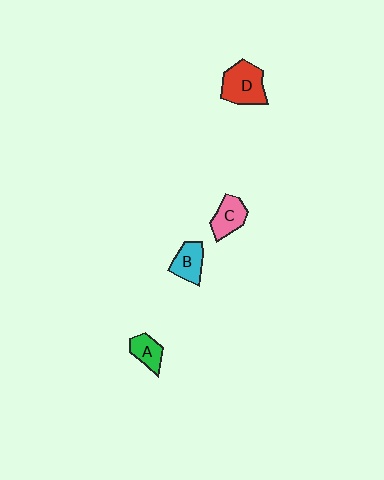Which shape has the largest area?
Shape D (red).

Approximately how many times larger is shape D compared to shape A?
Approximately 1.8 times.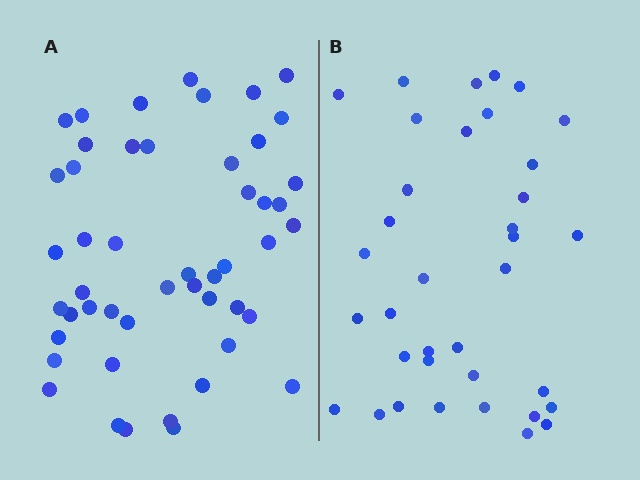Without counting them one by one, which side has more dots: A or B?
Region A (the left region) has more dots.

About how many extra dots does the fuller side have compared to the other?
Region A has approximately 15 more dots than region B.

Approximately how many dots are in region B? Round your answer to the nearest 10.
About 40 dots. (The exact count is 36, which rounds to 40.)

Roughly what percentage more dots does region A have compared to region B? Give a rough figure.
About 35% more.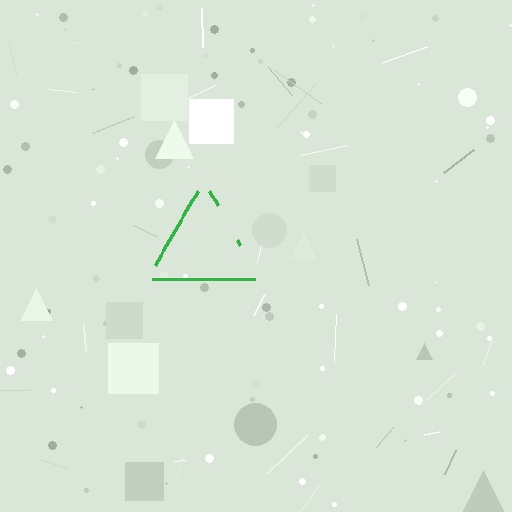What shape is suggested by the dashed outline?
The dashed outline suggests a triangle.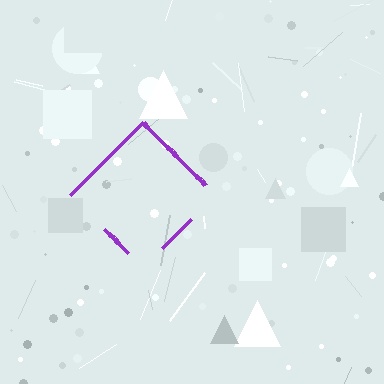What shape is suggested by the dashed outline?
The dashed outline suggests a diamond.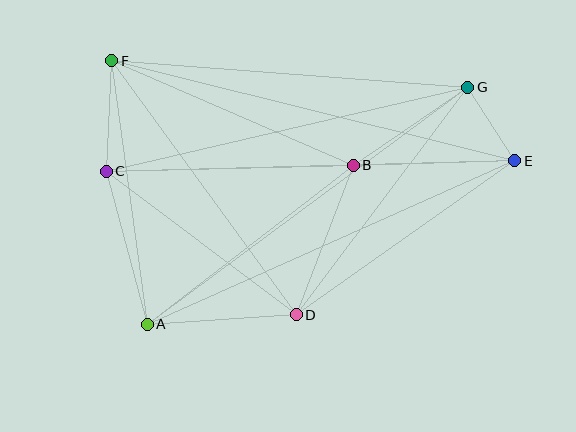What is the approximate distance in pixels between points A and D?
The distance between A and D is approximately 149 pixels.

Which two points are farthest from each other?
Points E and F are farthest from each other.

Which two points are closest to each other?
Points E and G are closest to each other.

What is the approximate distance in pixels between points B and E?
The distance between B and E is approximately 161 pixels.